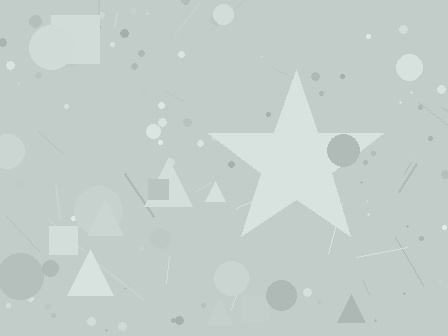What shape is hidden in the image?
A star is hidden in the image.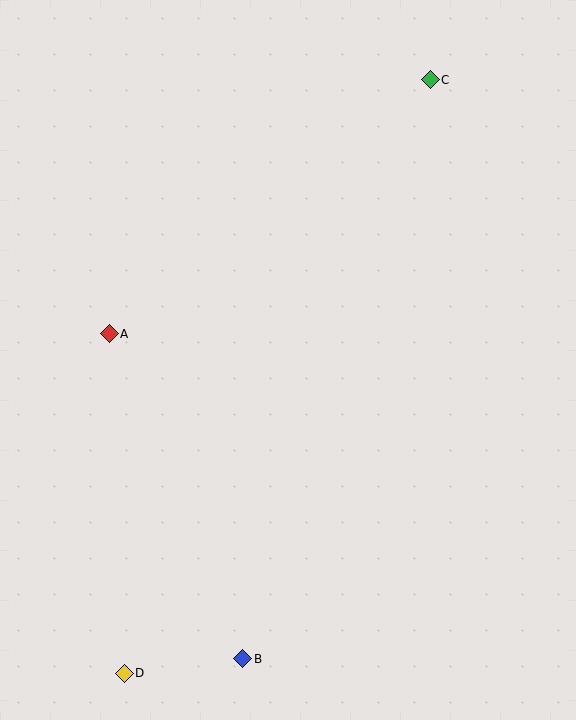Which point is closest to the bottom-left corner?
Point D is closest to the bottom-left corner.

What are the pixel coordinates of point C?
Point C is at (430, 80).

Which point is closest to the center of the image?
Point A at (109, 334) is closest to the center.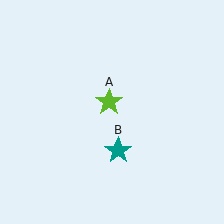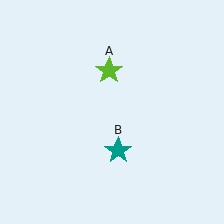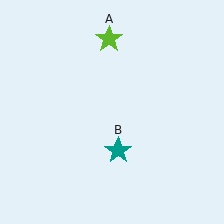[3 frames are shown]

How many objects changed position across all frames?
1 object changed position: lime star (object A).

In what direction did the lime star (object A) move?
The lime star (object A) moved up.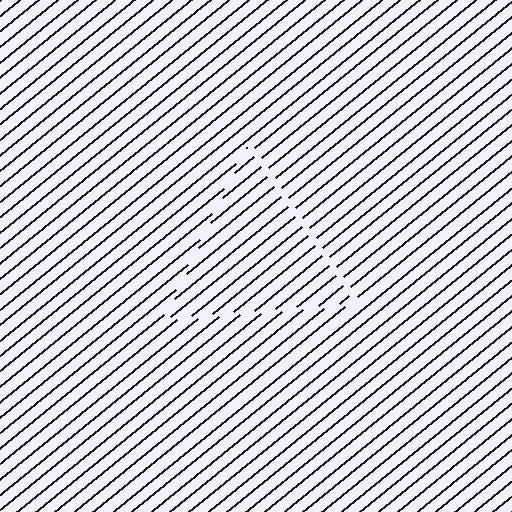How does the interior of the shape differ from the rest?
The interior of the shape contains the same grating, shifted by half a period — the contour is defined by the phase discontinuity where line-ends from the inner and outer gratings abut.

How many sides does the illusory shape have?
3 sides — the line-ends trace a triangle.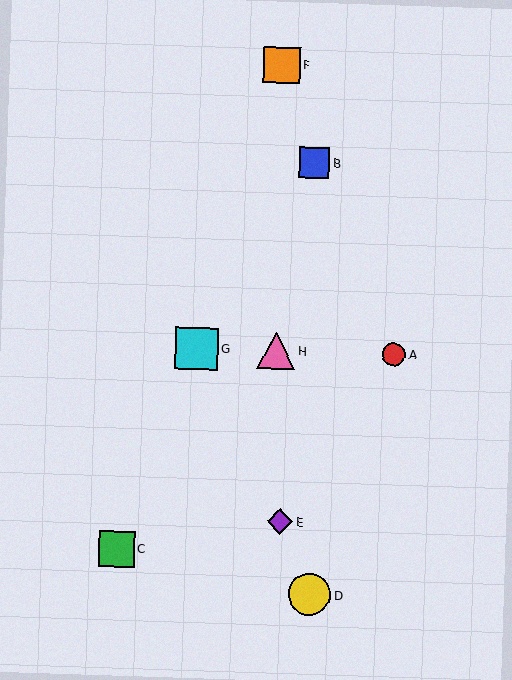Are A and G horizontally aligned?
Yes, both are at y≈355.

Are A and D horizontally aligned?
No, A is at y≈355 and D is at y≈595.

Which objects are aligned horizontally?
Objects A, G, H are aligned horizontally.